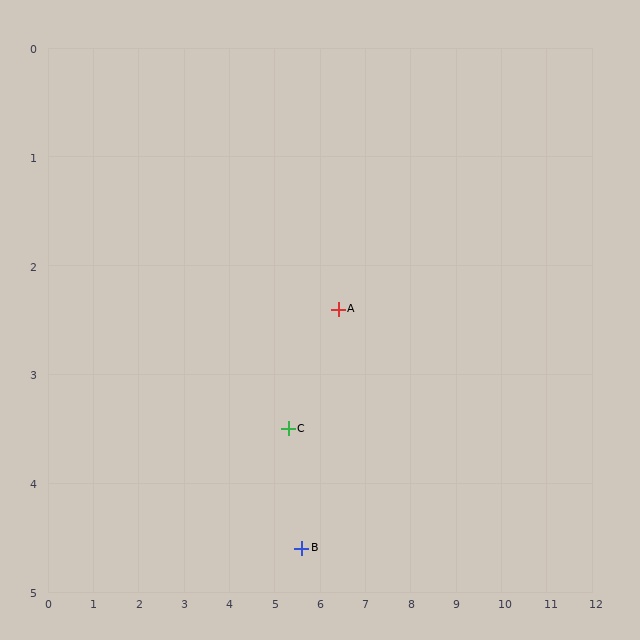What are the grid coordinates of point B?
Point B is at approximately (5.6, 4.6).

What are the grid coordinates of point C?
Point C is at approximately (5.3, 3.5).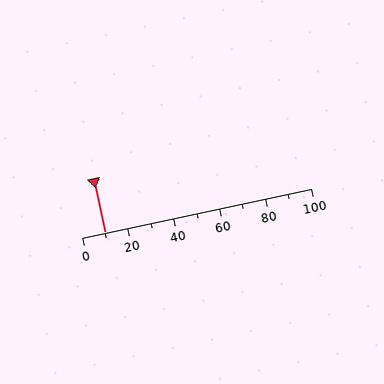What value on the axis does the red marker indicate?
The marker indicates approximately 10.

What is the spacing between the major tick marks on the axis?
The major ticks are spaced 20 apart.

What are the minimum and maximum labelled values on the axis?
The axis runs from 0 to 100.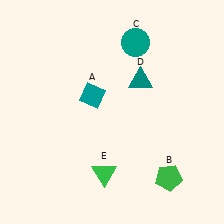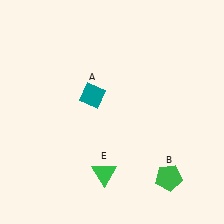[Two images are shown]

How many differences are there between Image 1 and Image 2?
There are 2 differences between the two images.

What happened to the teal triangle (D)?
The teal triangle (D) was removed in Image 2. It was in the top-right area of Image 1.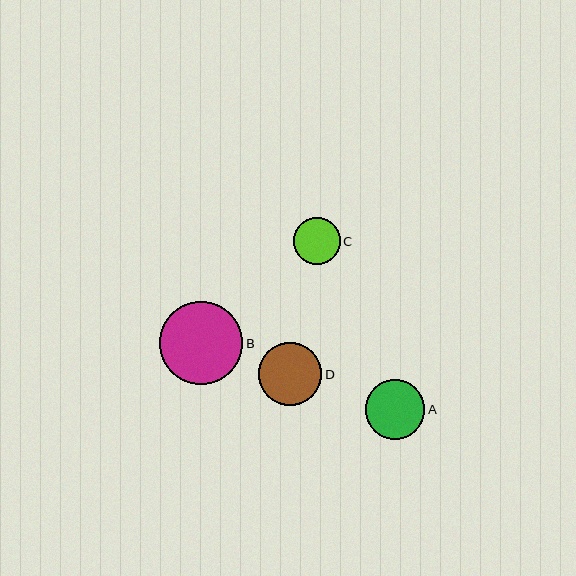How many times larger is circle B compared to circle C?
Circle B is approximately 1.8 times the size of circle C.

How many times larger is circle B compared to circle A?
Circle B is approximately 1.4 times the size of circle A.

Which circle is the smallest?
Circle C is the smallest with a size of approximately 47 pixels.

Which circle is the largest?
Circle B is the largest with a size of approximately 83 pixels.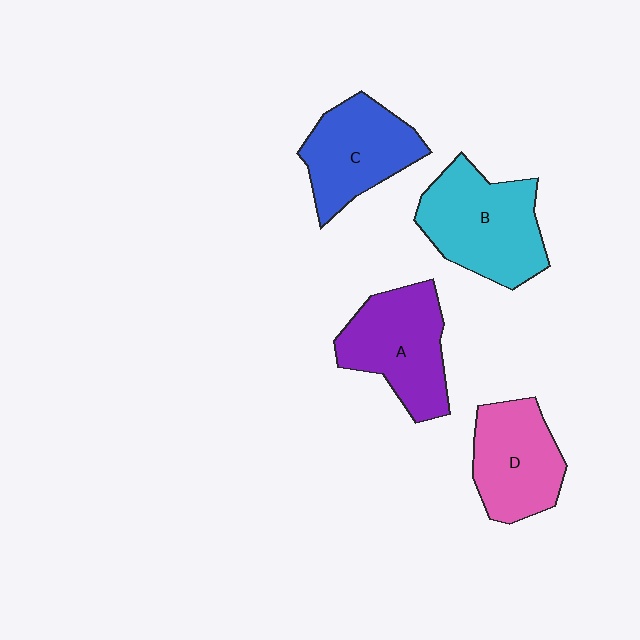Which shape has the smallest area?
Shape D (pink).